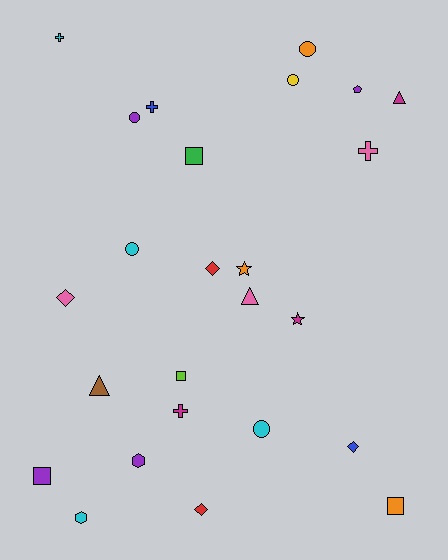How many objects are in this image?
There are 25 objects.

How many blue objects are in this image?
There are 2 blue objects.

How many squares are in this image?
There are 4 squares.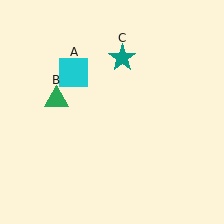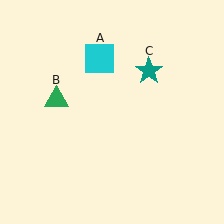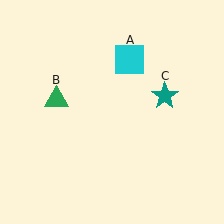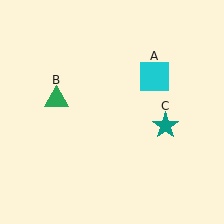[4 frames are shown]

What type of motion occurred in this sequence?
The cyan square (object A), teal star (object C) rotated clockwise around the center of the scene.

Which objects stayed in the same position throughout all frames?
Green triangle (object B) remained stationary.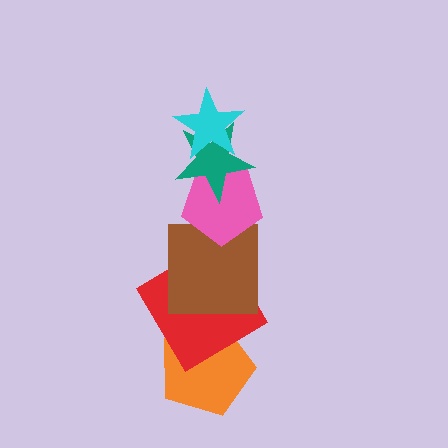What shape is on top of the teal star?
The cyan star is on top of the teal star.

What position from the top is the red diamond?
The red diamond is 5th from the top.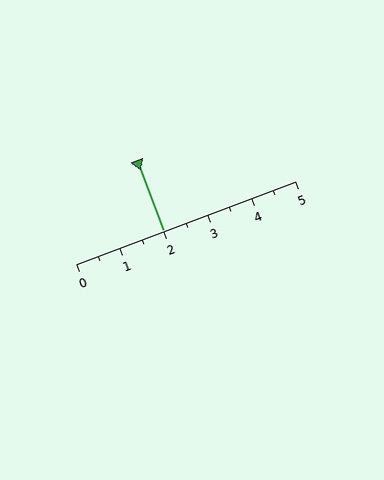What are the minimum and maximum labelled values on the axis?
The axis runs from 0 to 5.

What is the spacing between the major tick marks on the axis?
The major ticks are spaced 1 apart.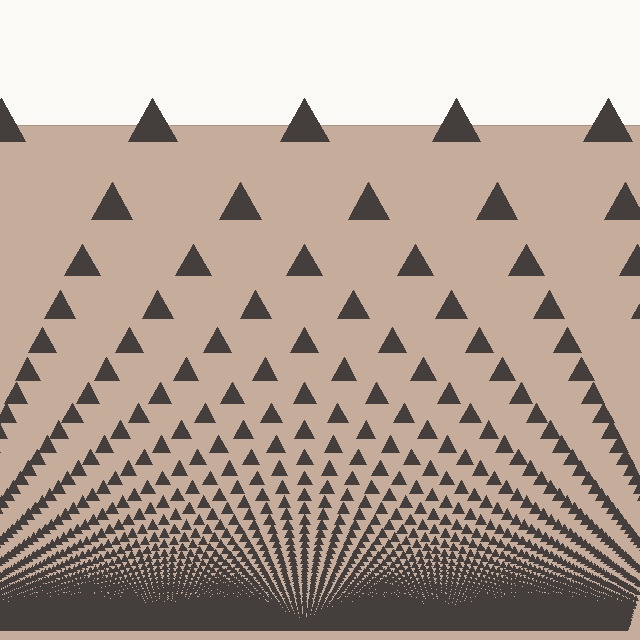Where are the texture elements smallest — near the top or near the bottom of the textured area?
Near the bottom.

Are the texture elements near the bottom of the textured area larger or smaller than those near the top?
Smaller. The gradient is inverted — elements near the bottom are smaller and denser.